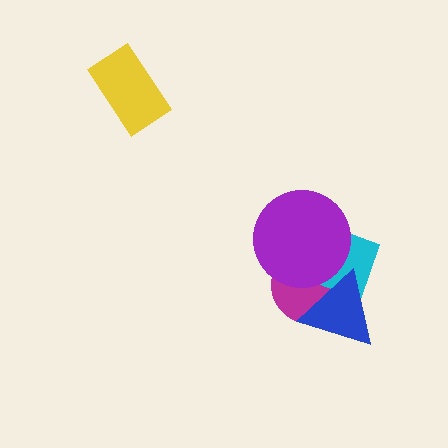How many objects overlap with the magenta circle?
3 objects overlap with the magenta circle.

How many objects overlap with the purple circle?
3 objects overlap with the purple circle.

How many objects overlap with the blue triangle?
3 objects overlap with the blue triangle.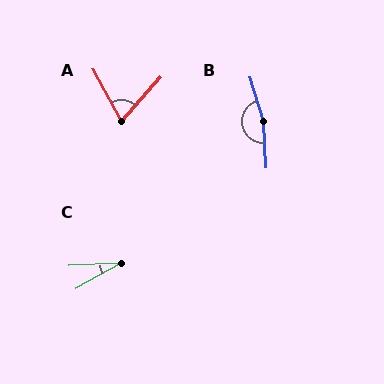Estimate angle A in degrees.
Approximately 70 degrees.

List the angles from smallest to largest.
C (26°), A (70°), B (166°).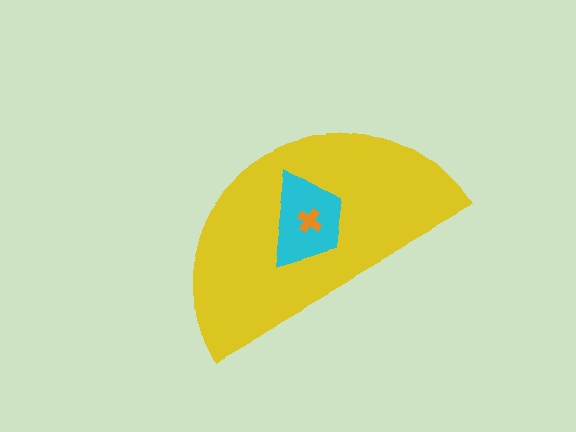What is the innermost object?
The orange cross.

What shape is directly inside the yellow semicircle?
The cyan trapezoid.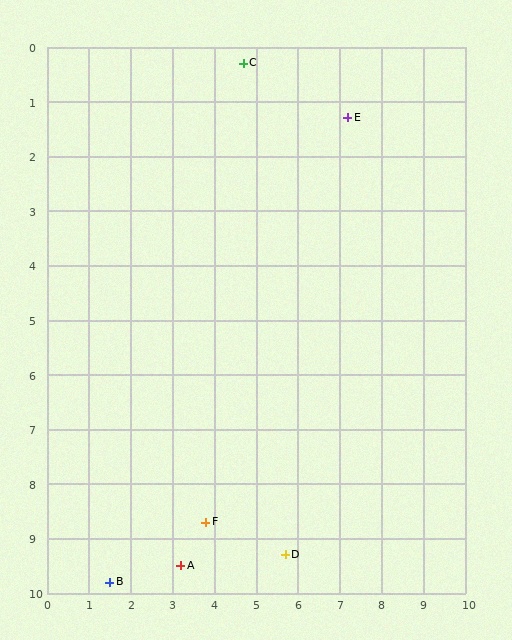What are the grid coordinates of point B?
Point B is at approximately (1.5, 9.8).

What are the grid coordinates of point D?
Point D is at approximately (5.7, 9.3).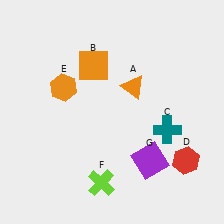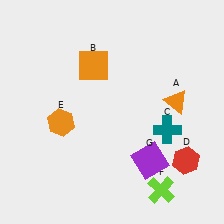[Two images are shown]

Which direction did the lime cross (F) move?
The lime cross (F) moved right.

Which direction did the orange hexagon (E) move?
The orange hexagon (E) moved down.